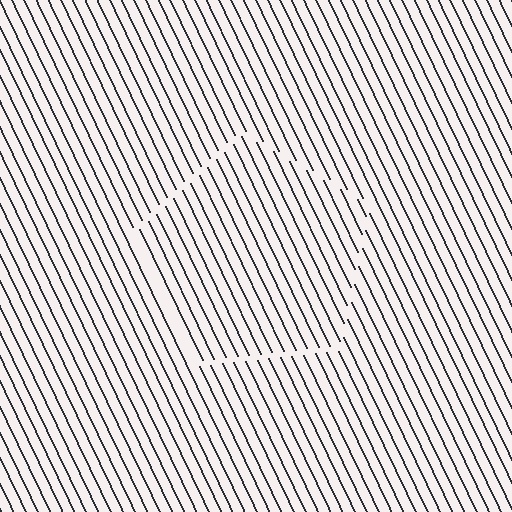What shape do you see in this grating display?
An illusory pentagon. The interior of the shape contains the same grating, shifted by half a period — the contour is defined by the phase discontinuity where line-ends from the inner and outer gratings abut.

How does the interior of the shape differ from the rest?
The interior of the shape contains the same grating, shifted by half a period — the contour is defined by the phase discontinuity where line-ends from the inner and outer gratings abut.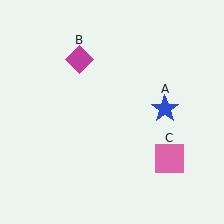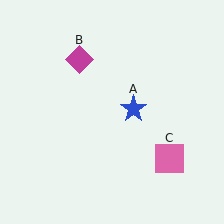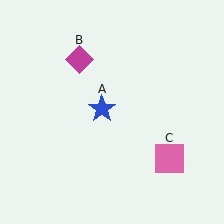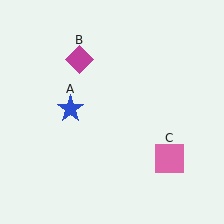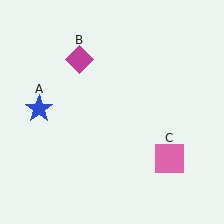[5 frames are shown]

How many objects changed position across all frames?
1 object changed position: blue star (object A).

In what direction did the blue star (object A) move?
The blue star (object A) moved left.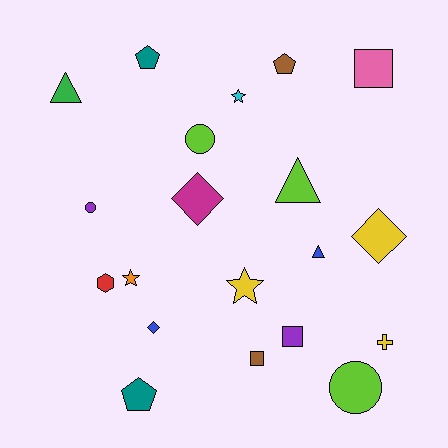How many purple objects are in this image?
There are 2 purple objects.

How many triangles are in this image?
There are 3 triangles.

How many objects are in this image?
There are 20 objects.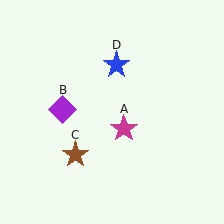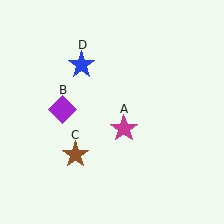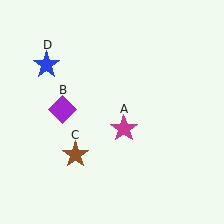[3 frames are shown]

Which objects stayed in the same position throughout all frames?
Magenta star (object A) and purple diamond (object B) and brown star (object C) remained stationary.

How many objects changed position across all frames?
1 object changed position: blue star (object D).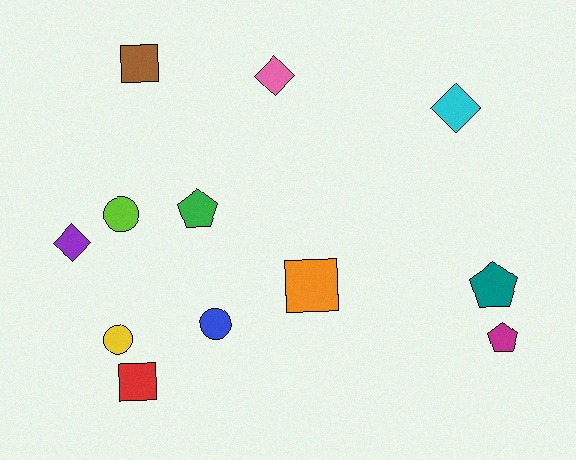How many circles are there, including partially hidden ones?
There are 3 circles.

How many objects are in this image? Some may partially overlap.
There are 12 objects.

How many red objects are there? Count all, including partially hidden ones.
There is 1 red object.